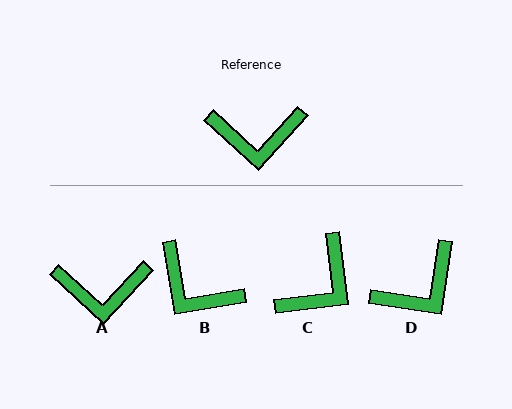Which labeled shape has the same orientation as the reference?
A.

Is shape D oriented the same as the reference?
No, it is off by about 34 degrees.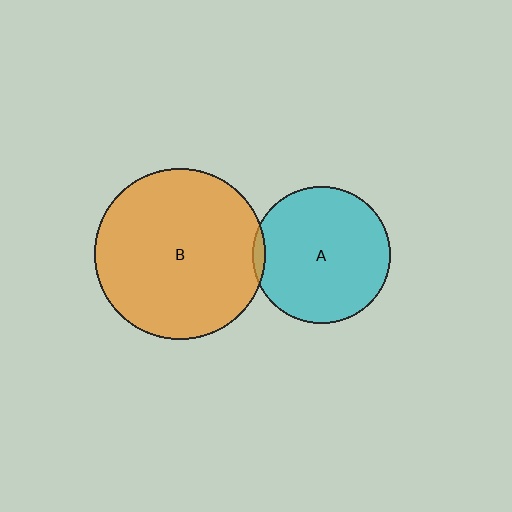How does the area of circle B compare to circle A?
Approximately 1.6 times.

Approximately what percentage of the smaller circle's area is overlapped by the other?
Approximately 5%.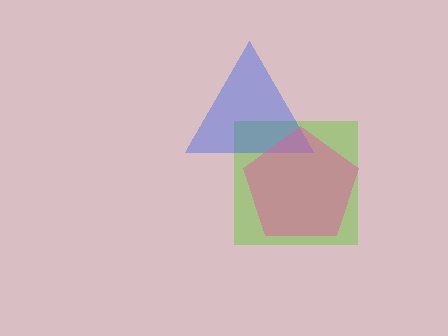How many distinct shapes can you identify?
There are 3 distinct shapes: a lime square, a blue triangle, a pink pentagon.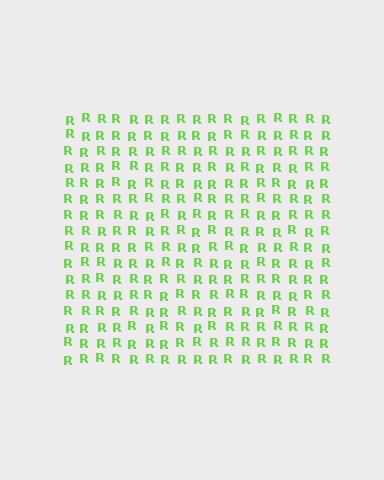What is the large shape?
The large shape is a square.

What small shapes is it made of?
It is made of small letter R's.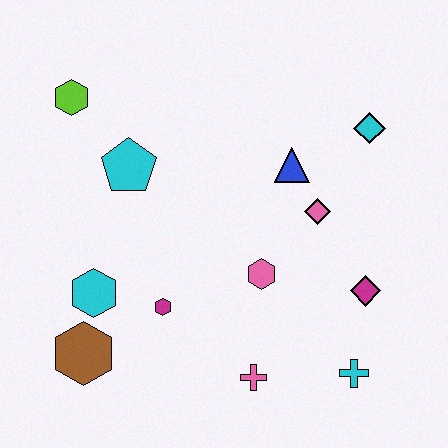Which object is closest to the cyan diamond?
The blue triangle is closest to the cyan diamond.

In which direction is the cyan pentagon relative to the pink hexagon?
The cyan pentagon is to the left of the pink hexagon.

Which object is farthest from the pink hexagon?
The lime hexagon is farthest from the pink hexagon.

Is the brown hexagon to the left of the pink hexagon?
Yes